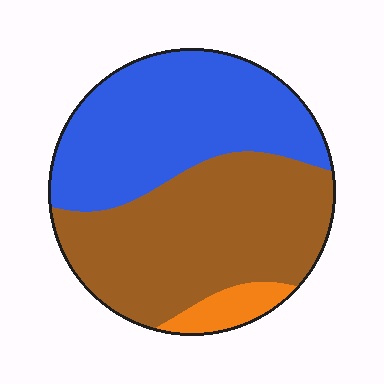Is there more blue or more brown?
Brown.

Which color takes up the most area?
Brown, at roughly 50%.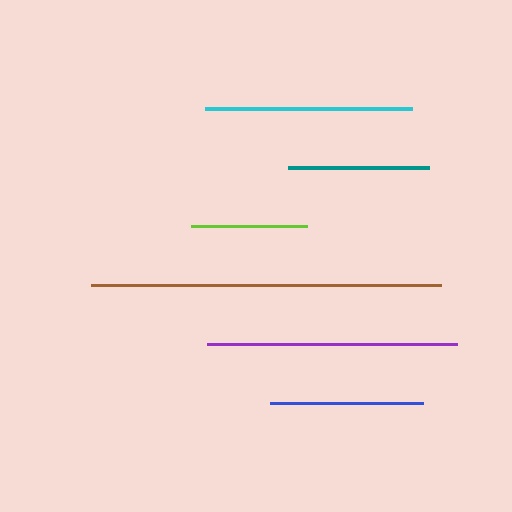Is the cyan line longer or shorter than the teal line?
The cyan line is longer than the teal line.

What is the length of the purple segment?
The purple segment is approximately 250 pixels long.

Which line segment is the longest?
The brown line is the longest at approximately 350 pixels.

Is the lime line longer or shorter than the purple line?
The purple line is longer than the lime line.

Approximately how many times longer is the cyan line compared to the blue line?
The cyan line is approximately 1.4 times the length of the blue line.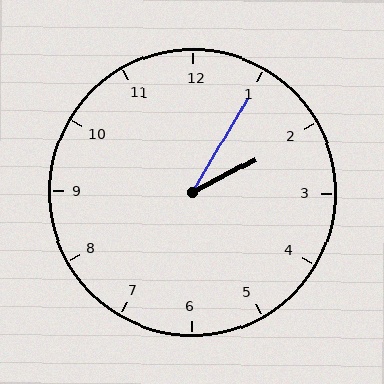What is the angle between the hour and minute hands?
Approximately 32 degrees.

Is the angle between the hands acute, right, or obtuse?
It is acute.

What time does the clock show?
2:05.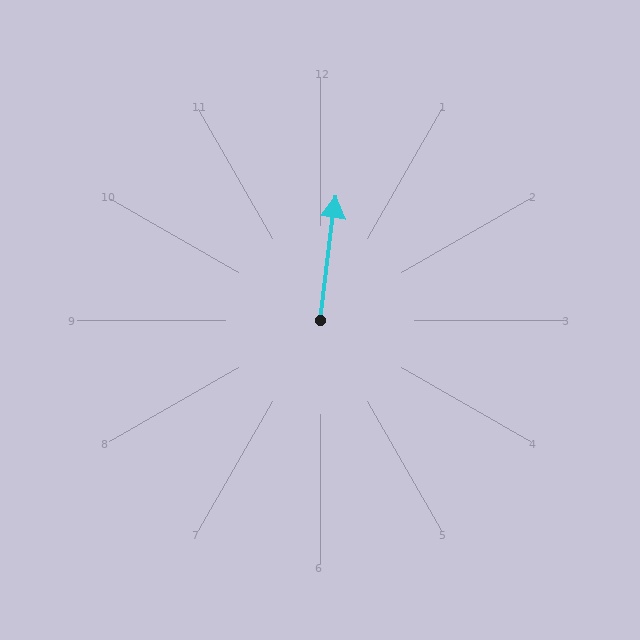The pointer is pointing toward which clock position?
Roughly 12 o'clock.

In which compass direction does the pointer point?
North.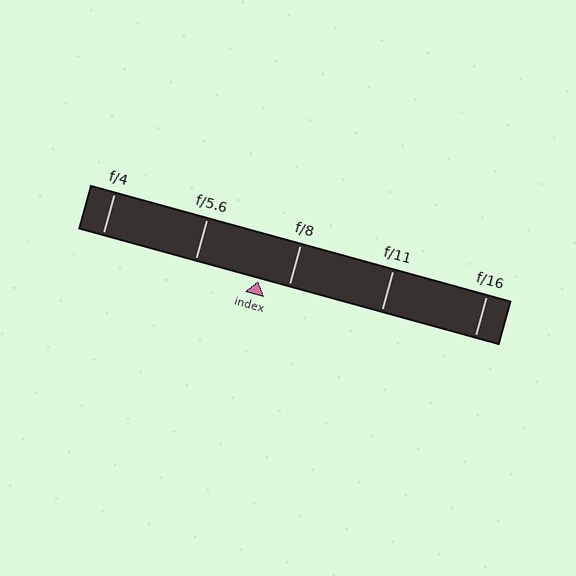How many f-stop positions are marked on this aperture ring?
There are 5 f-stop positions marked.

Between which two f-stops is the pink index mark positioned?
The index mark is between f/5.6 and f/8.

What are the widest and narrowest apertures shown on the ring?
The widest aperture shown is f/4 and the narrowest is f/16.